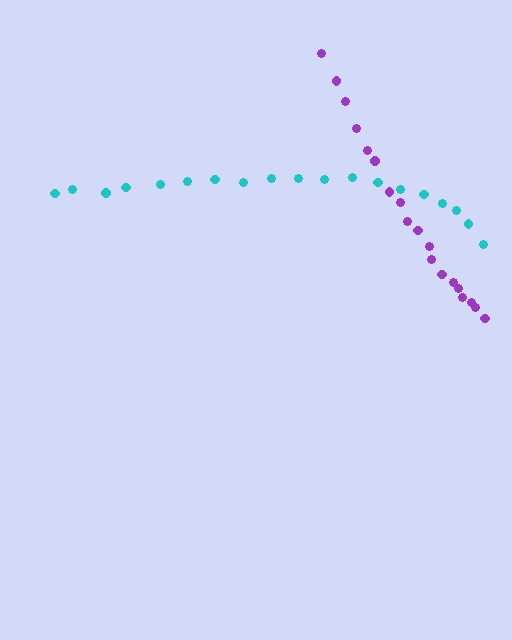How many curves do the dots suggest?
There are 2 distinct paths.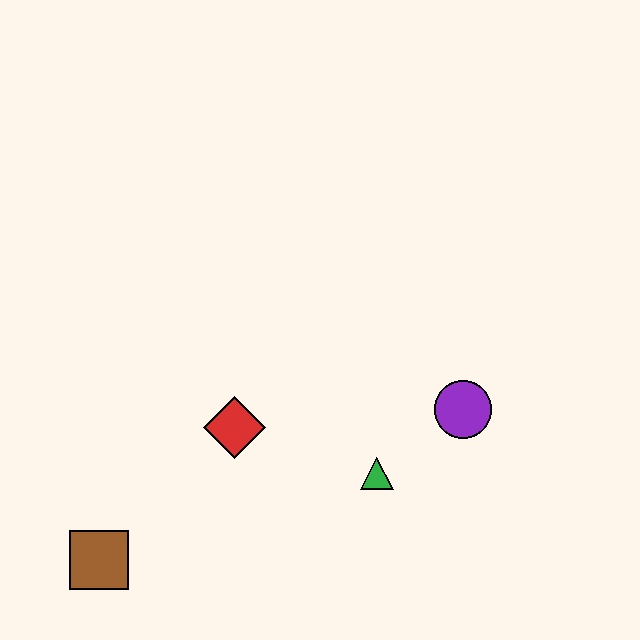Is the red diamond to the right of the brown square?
Yes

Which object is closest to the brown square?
The red diamond is closest to the brown square.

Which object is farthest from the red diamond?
The purple circle is farthest from the red diamond.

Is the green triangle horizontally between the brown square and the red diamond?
No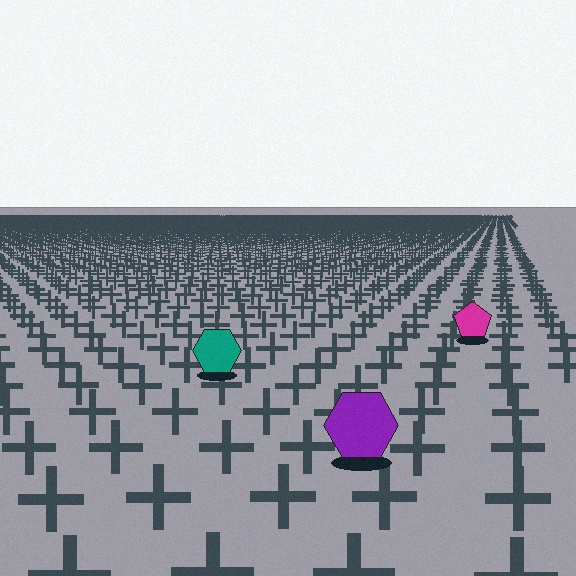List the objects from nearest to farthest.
From nearest to farthest: the purple hexagon, the teal hexagon, the magenta pentagon.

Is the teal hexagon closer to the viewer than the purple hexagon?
No. The purple hexagon is closer — you can tell from the texture gradient: the ground texture is coarser near it.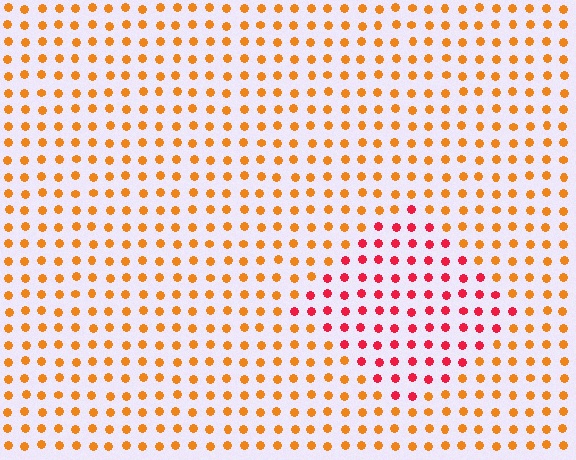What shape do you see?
I see a diamond.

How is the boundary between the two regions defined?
The boundary is defined purely by a slight shift in hue (about 41 degrees). Spacing, size, and orientation are identical on both sides.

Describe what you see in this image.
The image is filled with small orange elements in a uniform arrangement. A diamond-shaped region is visible where the elements are tinted to a slightly different hue, forming a subtle color boundary.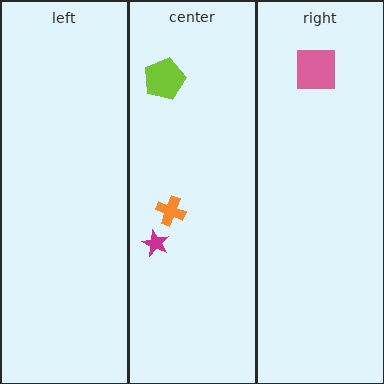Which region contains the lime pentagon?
The center region.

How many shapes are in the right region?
1.